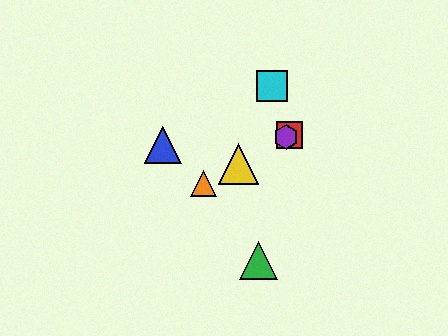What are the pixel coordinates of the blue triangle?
The blue triangle is at (163, 145).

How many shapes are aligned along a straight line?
4 shapes (the red square, the yellow triangle, the purple hexagon, the orange triangle) are aligned along a straight line.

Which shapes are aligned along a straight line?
The red square, the yellow triangle, the purple hexagon, the orange triangle are aligned along a straight line.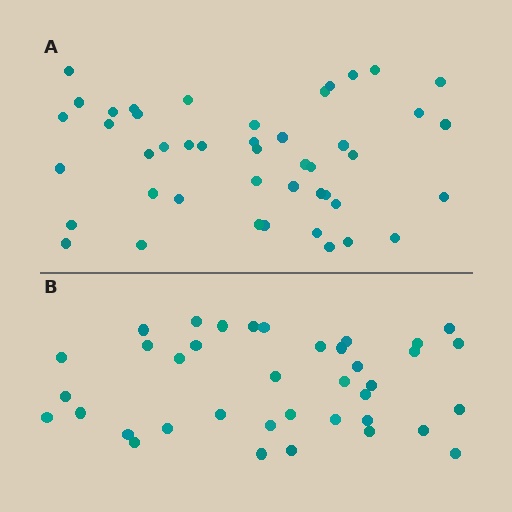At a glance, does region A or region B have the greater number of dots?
Region A (the top region) has more dots.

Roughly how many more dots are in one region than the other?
Region A has roughly 8 or so more dots than region B.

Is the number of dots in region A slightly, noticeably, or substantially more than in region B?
Region A has only slightly more — the two regions are fairly close. The ratio is roughly 1.2 to 1.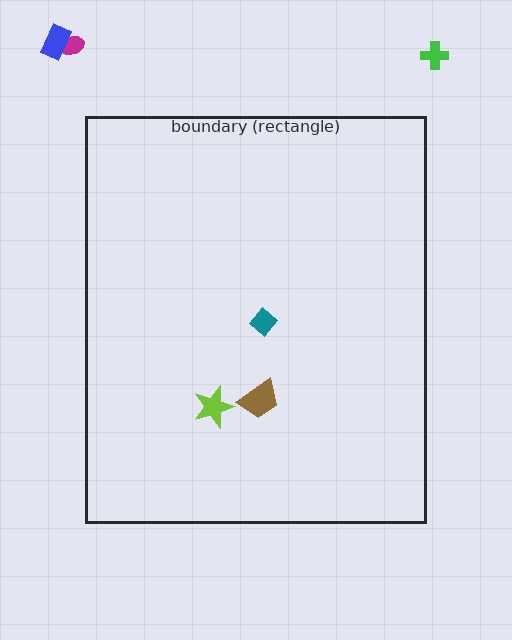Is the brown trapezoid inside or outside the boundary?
Inside.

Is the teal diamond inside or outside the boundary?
Inside.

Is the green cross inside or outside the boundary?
Outside.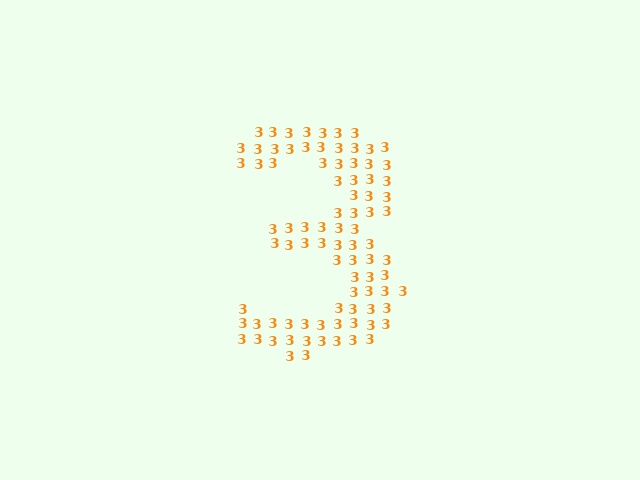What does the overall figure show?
The overall figure shows the digit 3.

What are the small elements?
The small elements are digit 3's.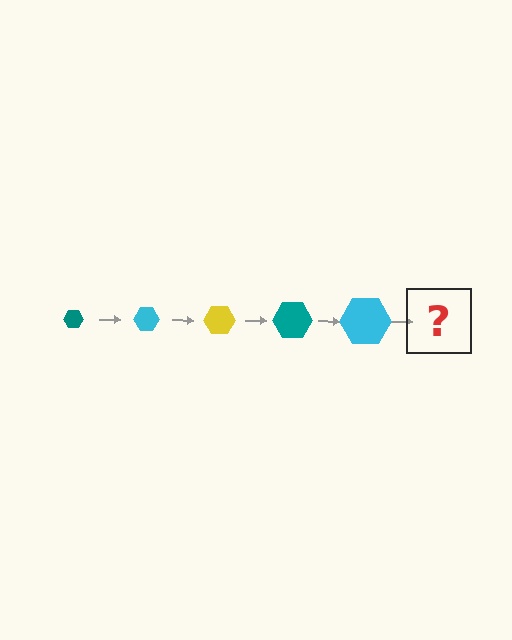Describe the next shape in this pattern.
It should be a yellow hexagon, larger than the previous one.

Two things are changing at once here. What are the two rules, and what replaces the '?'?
The two rules are that the hexagon grows larger each step and the color cycles through teal, cyan, and yellow. The '?' should be a yellow hexagon, larger than the previous one.